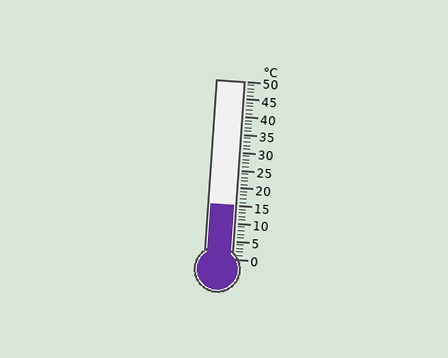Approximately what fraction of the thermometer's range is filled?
The thermometer is filled to approximately 30% of its range.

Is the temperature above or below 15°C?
The temperature is at 15°C.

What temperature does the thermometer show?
The thermometer shows approximately 15°C.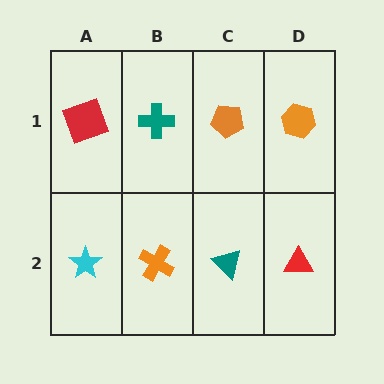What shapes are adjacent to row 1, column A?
A cyan star (row 2, column A), a teal cross (row 1, column B).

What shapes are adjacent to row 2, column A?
A red square (row 1, column A), an orange cross (row 2, column B).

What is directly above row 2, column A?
A red square.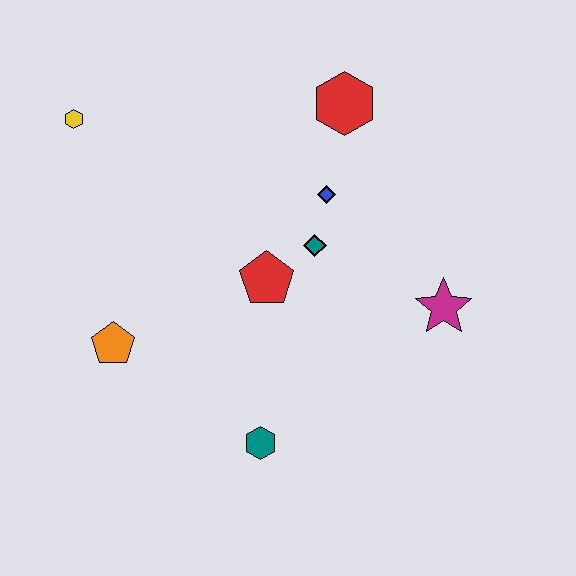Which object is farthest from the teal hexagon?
The yellow hexagon is farthest from the teal hexagon.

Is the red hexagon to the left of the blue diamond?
No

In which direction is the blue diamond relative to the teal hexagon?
The blue diamond is above the teal hexagon.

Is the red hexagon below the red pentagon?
No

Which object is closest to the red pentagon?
The teal diamond is closest to the red pentagon.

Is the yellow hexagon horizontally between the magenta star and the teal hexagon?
No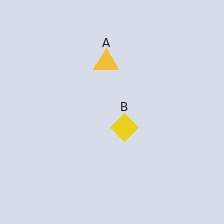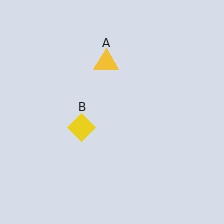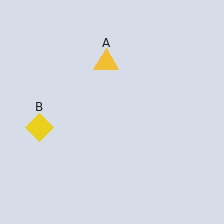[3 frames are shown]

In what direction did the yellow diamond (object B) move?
The yellow diamond (object B) moved left.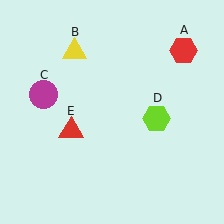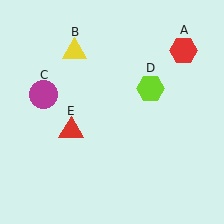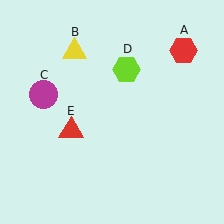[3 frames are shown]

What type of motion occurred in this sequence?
The lime hexagon (object D) rotated counterclockwise around the center of the scene.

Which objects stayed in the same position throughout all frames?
Red hexagon (object A) and yellow triangle (object B) and magenta circle (object C) and red triangle (object E) remained stationary.